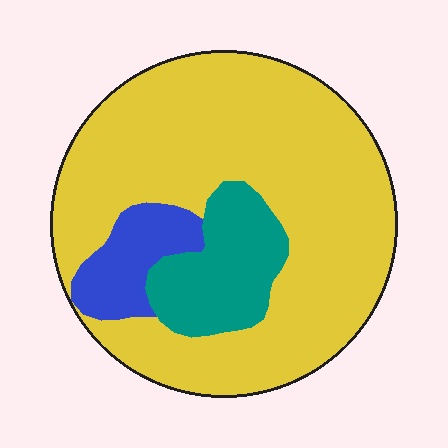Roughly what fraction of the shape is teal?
Teal takes up less than a sixth of the shape.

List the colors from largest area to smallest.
From largest to smallest: yellow, teal, blue.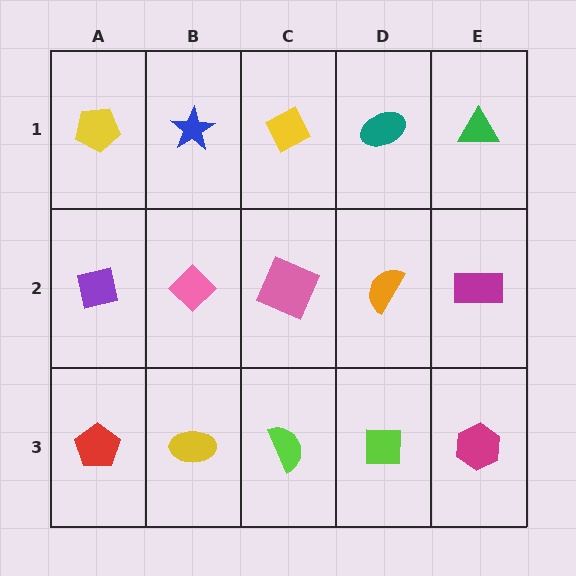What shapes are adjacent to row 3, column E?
A magenta rectangle (row 2, column E), a lime square (row 3, column D).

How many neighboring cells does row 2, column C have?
4.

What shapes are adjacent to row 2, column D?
A teal ellipse (row 1, column D), a lime square (row 3, column D), a pink square (row 2, column C), a magenta rectangle (row 2, column E).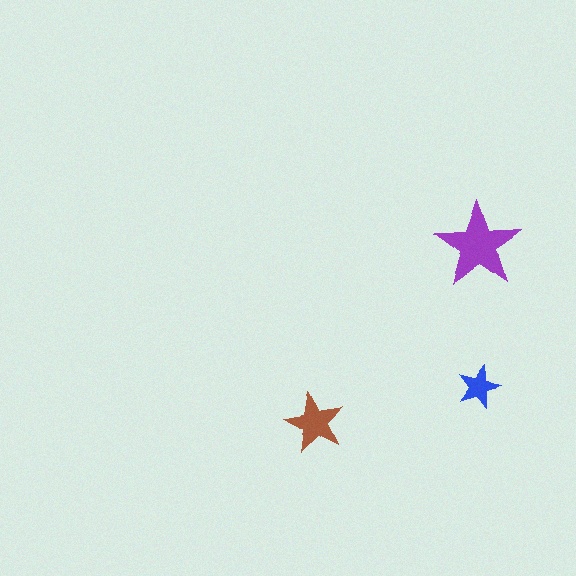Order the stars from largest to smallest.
the purple one, the brown one, the blue one.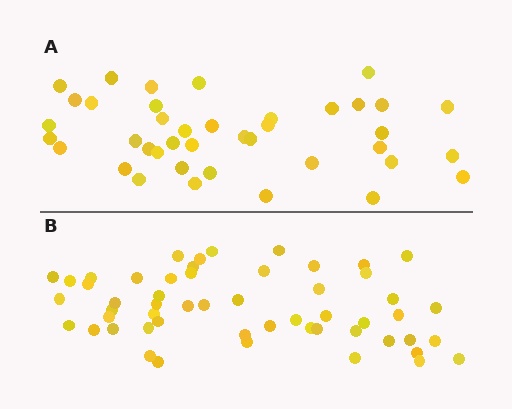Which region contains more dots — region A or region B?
Region B (the bottom region) has more dots.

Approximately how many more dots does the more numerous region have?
Region B has approximately 15 more dots than region A.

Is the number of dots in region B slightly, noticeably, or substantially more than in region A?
Region B has noticeably more, but not dramatically so. The ratio is roughly 1.4 to 1.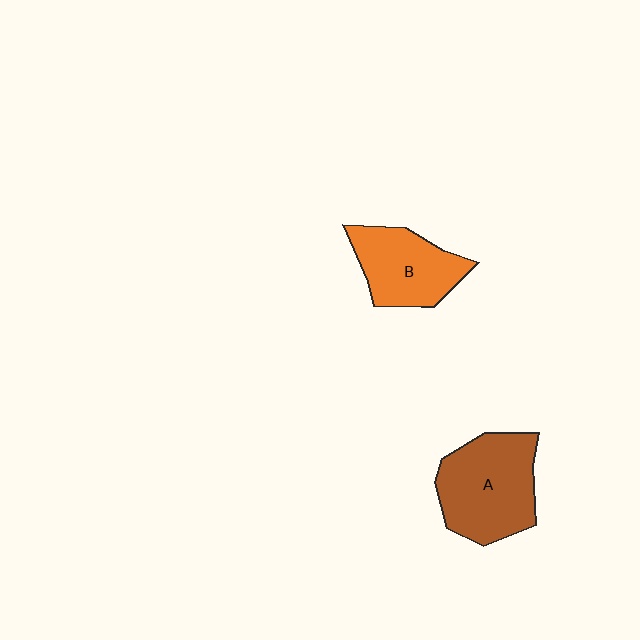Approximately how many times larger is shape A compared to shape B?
Approximately 1.3 times.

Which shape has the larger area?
Shape A (brown).